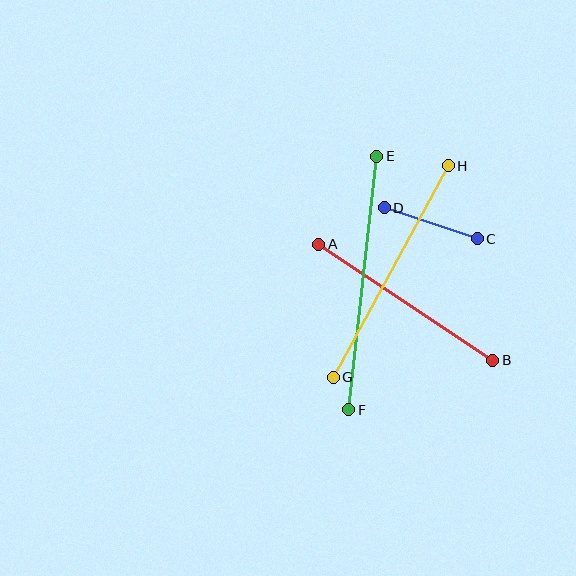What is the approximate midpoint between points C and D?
The midpoint is at approximately (431, 223) pixels.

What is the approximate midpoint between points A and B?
The midpoint is at approximately (406, 302) pixels.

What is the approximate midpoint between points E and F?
The midpoint is at approximately (363, 283) pixels.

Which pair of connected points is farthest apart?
Points E and F are farthest apart.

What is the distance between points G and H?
The distance is approximately 240 pixels.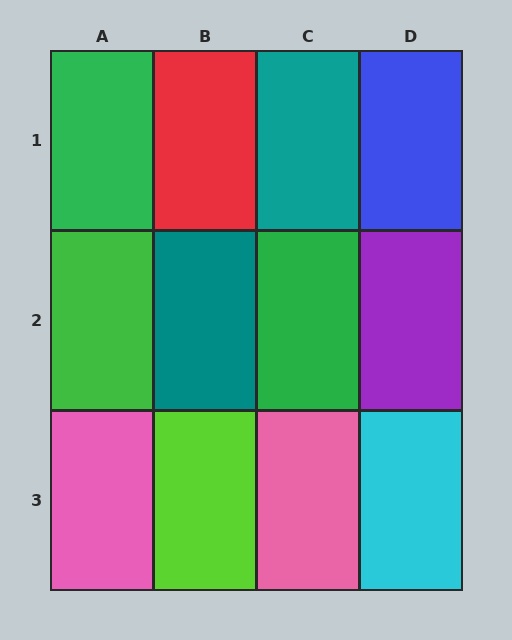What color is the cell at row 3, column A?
Pink.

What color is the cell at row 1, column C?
Teal.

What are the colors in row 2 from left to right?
Green, teal, green, purple.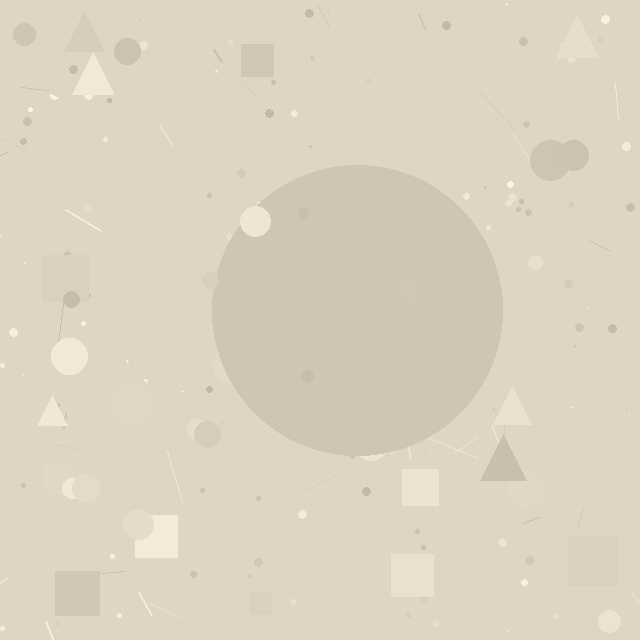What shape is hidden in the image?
A circle is hidden in the image.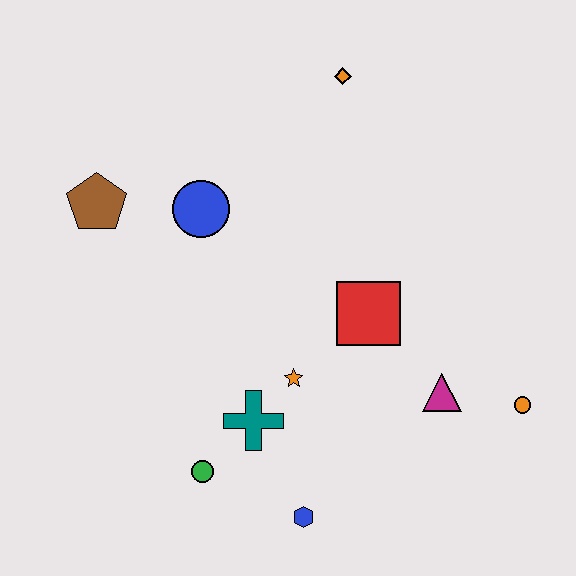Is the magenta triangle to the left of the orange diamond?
No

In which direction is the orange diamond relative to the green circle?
The orange diamond is above the green circle.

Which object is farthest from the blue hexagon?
The orange diamond is farthest from the blue hexagon.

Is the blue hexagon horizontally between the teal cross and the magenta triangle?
Yes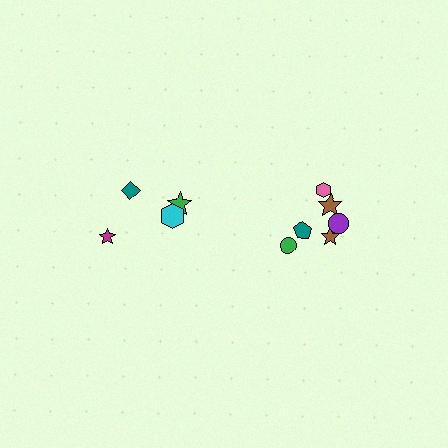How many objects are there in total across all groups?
There are 10 objects.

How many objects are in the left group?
There are 4 objects.